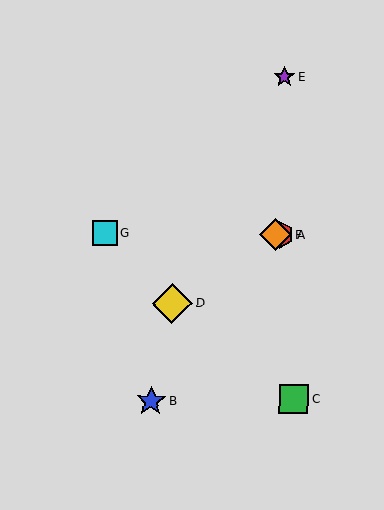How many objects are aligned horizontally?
3 objects (A, F, G) are aligned horizontally.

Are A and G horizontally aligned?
Yes, both are at y≈235.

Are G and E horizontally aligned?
No, G is at y≈233 and E is at y≈77.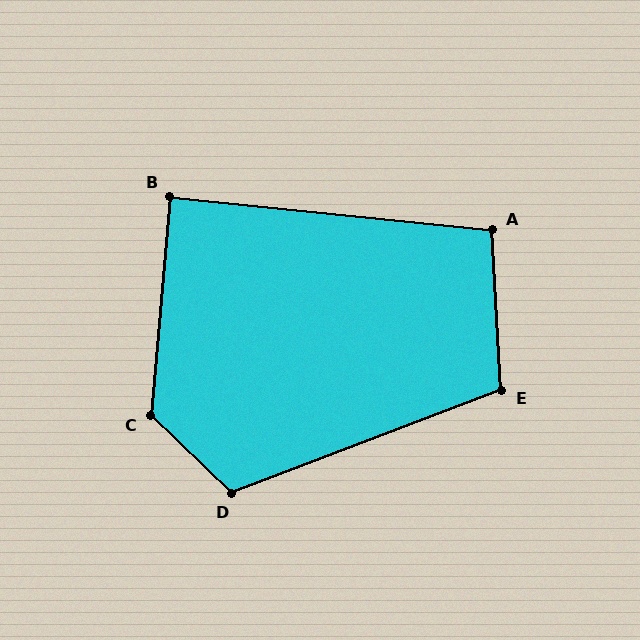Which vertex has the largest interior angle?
C, at approximately 129 degrees.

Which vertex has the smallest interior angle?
B, at approximately 89 degrees.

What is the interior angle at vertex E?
Approximately 108 degrees (obtuse).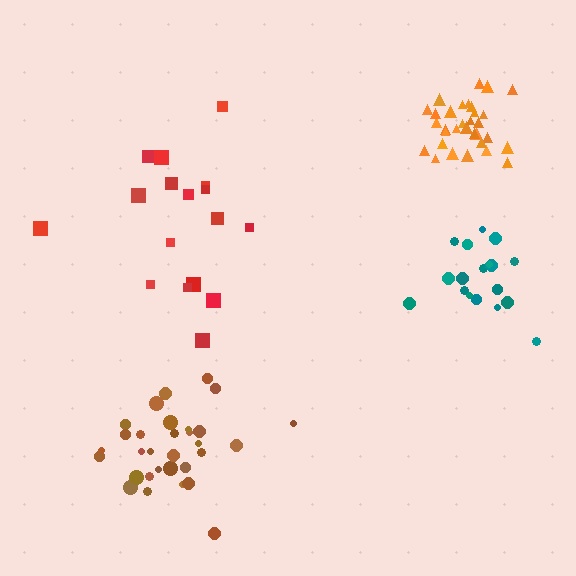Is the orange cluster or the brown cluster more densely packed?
Orange.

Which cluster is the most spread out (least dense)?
Red.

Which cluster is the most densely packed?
Orange.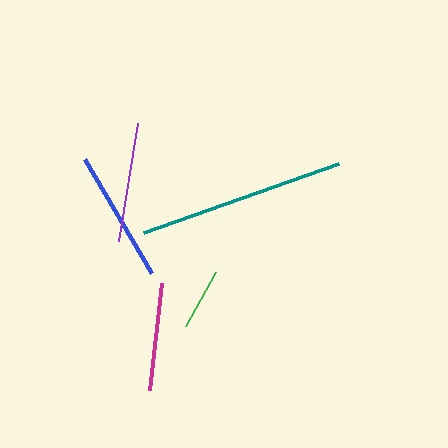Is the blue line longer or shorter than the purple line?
The blue line is longer than the purple line.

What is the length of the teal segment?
The teal segment is approximately 206 pixels long.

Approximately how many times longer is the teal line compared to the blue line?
The teal line is approximately 1.6 times the length of the blue line.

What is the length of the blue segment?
The blue segment is approximately 132 pixels long.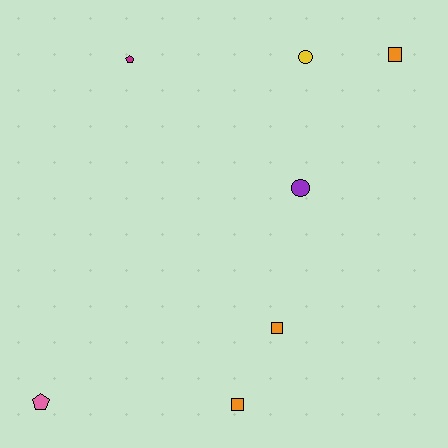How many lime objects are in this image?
There are no lime objects.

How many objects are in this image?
There are 7 objects.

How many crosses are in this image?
There are no crosses.